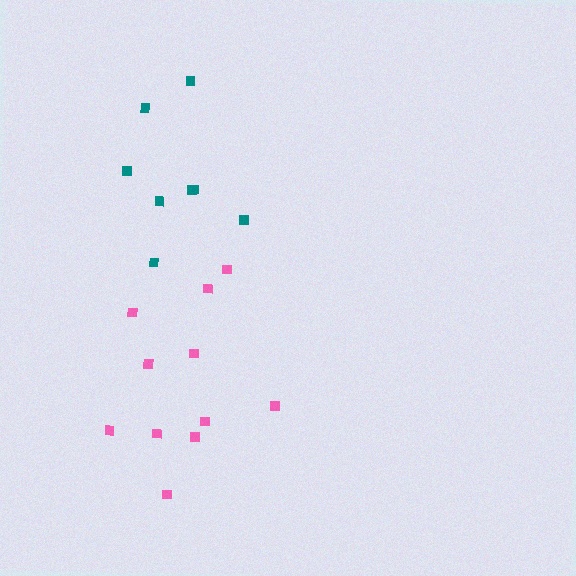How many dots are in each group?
Group 1: 8 dots, Group 2: 11 dots (19 total).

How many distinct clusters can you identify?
There are 2 distinct clusters.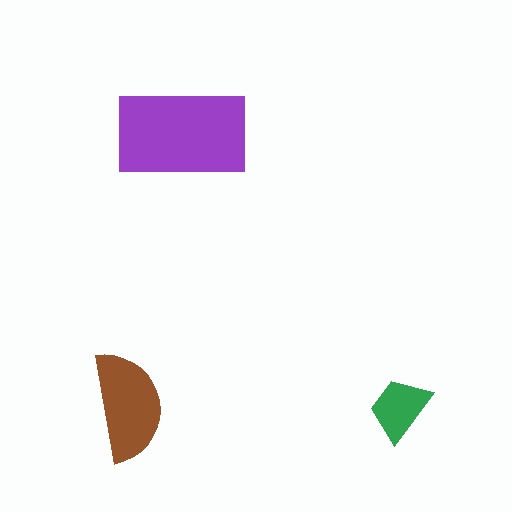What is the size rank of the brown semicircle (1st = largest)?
2nd.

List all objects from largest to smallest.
The purple rectangle, the brown semicircle, the green trapezoid.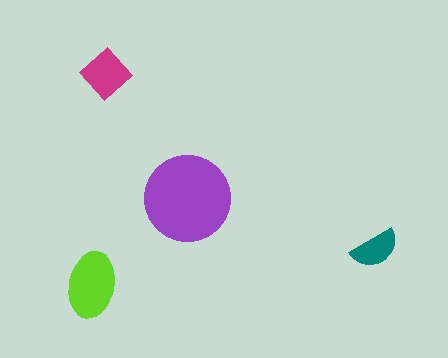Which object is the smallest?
The teal semicircle.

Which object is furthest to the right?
The teal semicircle is rightmost.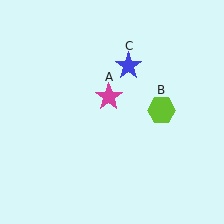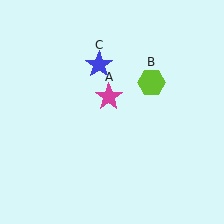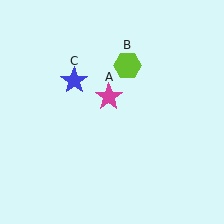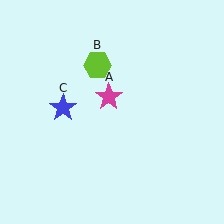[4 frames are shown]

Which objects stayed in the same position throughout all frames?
Magenta star (object A) remained stationary.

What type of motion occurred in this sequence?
The lime hexagon (object B), blue star (object C) rotated counterclockwise around the center of the scene.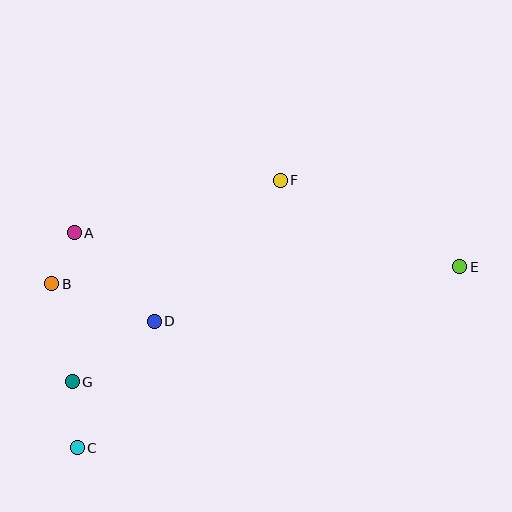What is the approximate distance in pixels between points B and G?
The distance between B and G is approximately 100 pixels.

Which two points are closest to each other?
Points A and B are closest to each other.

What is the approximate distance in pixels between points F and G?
The distance between F and G is approximately 290 pixels.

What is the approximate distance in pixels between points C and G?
The distance between C and G is approximately 66 pixels.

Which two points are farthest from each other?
Points C and E are farthest from each other.